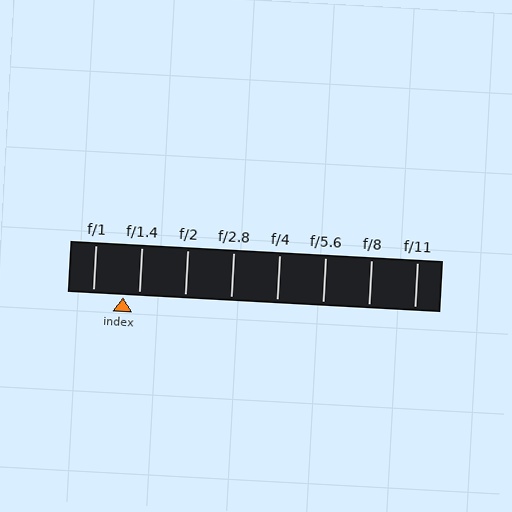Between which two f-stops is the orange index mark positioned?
The index mark is between f/1 and f/1.4.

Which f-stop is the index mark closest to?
The index mark is closest to f/1.4.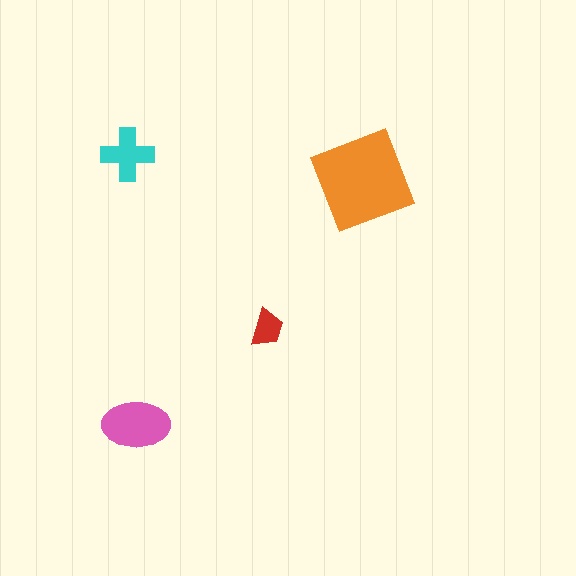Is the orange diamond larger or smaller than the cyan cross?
Larger.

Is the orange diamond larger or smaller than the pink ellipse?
Larger.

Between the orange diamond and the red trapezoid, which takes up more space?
The orange diamond.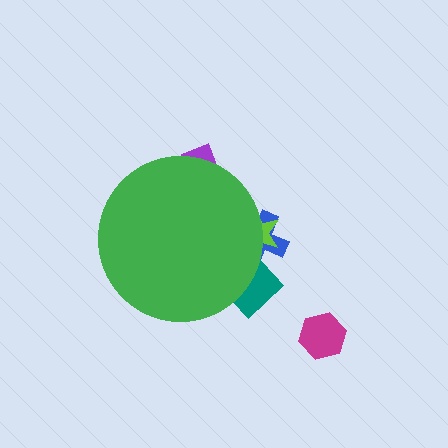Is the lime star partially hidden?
Yes, the lime star is partially hidden behind the green circle.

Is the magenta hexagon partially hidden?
No, the magenta hexagon is fully visible.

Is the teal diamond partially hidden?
Yes, the teal diamond is partially hidden behind the green circle.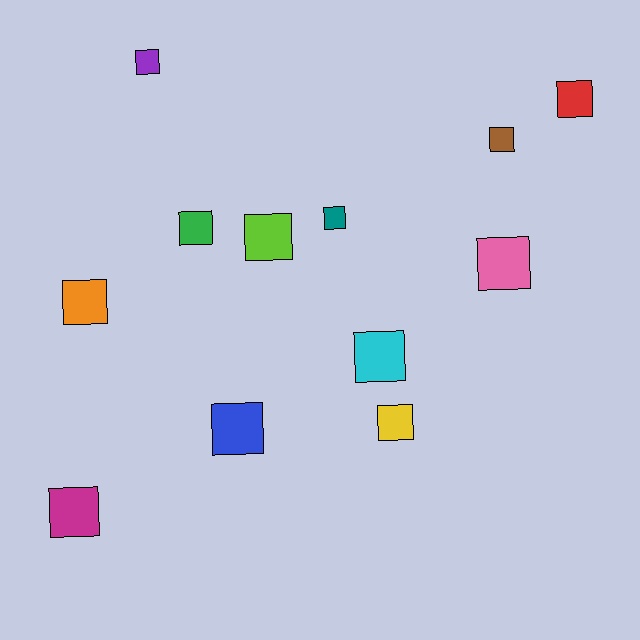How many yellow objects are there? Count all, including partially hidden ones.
There is 1 yellow object.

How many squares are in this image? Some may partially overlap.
There are 12 squares.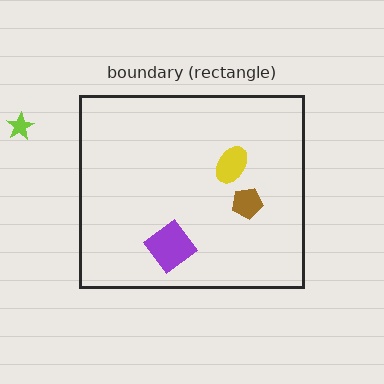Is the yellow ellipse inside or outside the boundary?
Inside.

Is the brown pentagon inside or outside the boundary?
Inside.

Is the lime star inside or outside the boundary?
Outside.